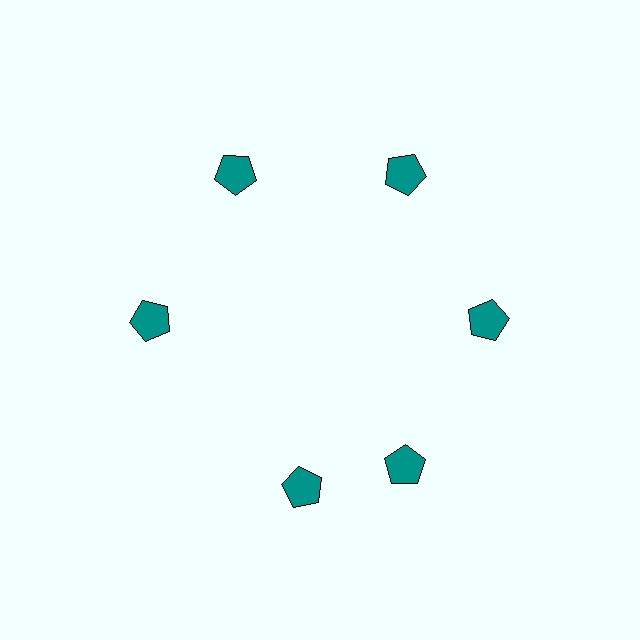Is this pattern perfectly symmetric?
No. The 6 teal pentagons are arranged in a ring, but one element near the 7 o'clock position is rotated out of alignment along the ring, breaking the 6-fold rotational symmetry.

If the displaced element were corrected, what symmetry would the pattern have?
It would have 6-fold rotational symmetry — the pattern would map onto itself every 60 degrees.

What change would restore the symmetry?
The symmetry would be restored by rotating it back into even spacing with its neighbors so that all 6 pentagons sit at equal angles and equal distance from the center.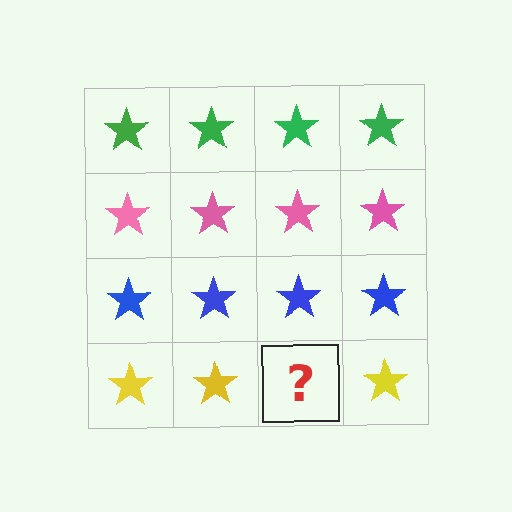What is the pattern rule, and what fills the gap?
The rule is that each row has a consistent color. The gap should be filled with a yellow star.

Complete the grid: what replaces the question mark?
The question mark should be replaced with a yellow star.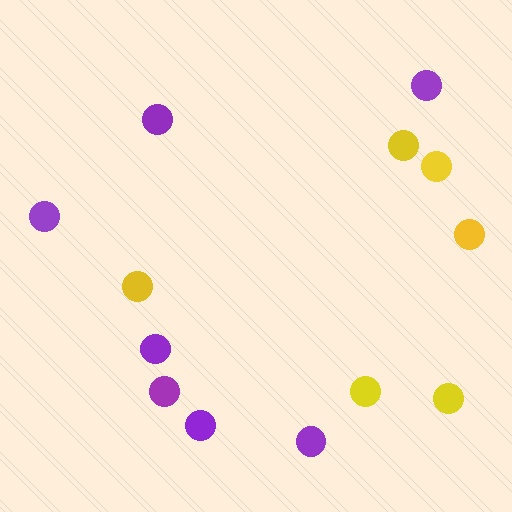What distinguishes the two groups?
There are 2 groups: one group of yellow circles (6) and one group of purple circles (7).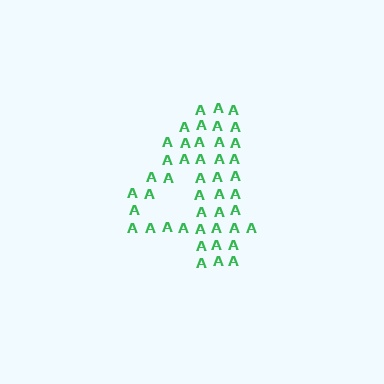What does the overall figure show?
The overall figure shows the digit 4.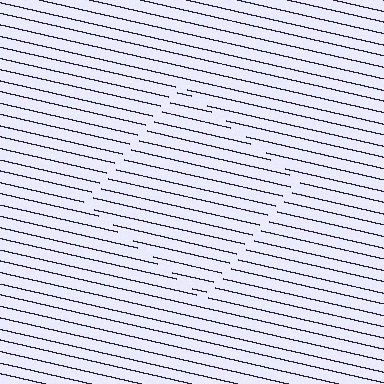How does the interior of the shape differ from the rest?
The interior of the shape contains the same grating, shifted by half a period — the contour is defined by the phase discontinuity where line-ends from the inner and outer gratings abut.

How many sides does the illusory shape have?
4 sides — the line-ends trace a square.